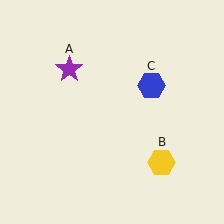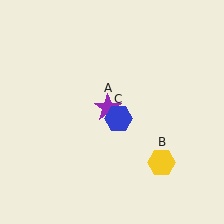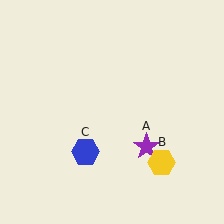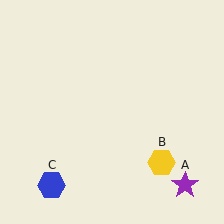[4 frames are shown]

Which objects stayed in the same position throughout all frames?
Yellow hexagon (object B) remained stationary.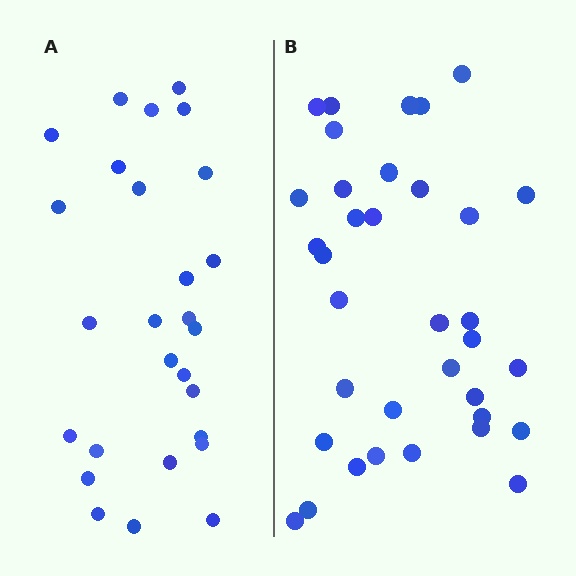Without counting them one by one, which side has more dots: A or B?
Region B (the right region) has more dots.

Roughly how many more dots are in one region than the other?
Region B has roughly 8 or so more dots than region A.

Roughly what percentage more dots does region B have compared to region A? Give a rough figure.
About 30% more.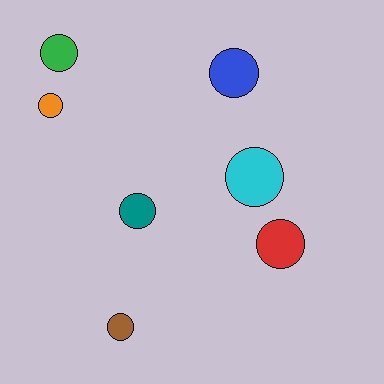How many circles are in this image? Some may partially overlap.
There are 7 circles.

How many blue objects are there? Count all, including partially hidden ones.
There is 1 blue object.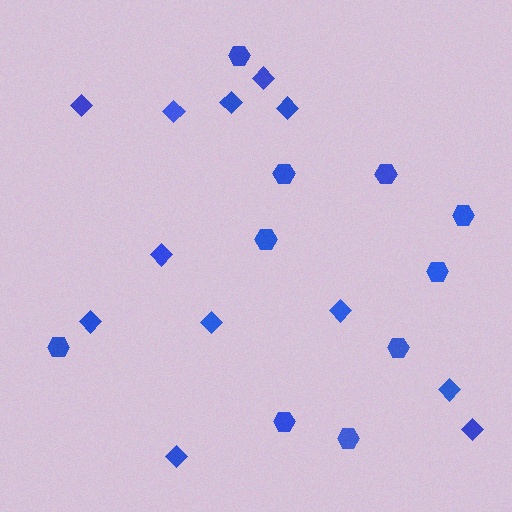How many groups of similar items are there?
There are 2 groups: one group of diamonds (12) and one group of hexagons (10).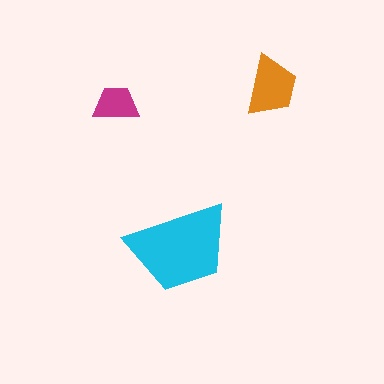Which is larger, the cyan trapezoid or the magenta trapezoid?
The cyan one.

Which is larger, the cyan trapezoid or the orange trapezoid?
The cyan one.